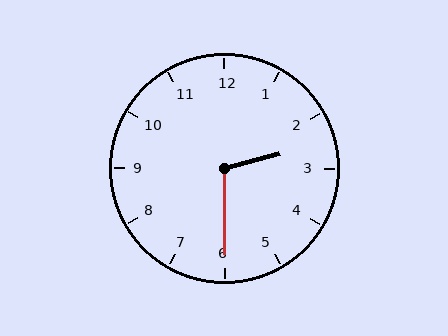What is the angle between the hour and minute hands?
Approximately 105 degrees.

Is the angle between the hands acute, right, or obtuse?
It is obtuse.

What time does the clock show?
2:30.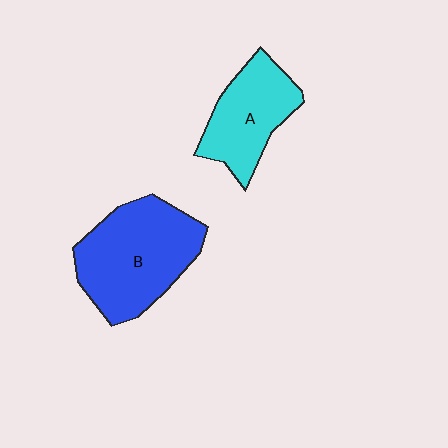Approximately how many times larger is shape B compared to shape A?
Approximately 1.5 times.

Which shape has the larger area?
Shape B (blue).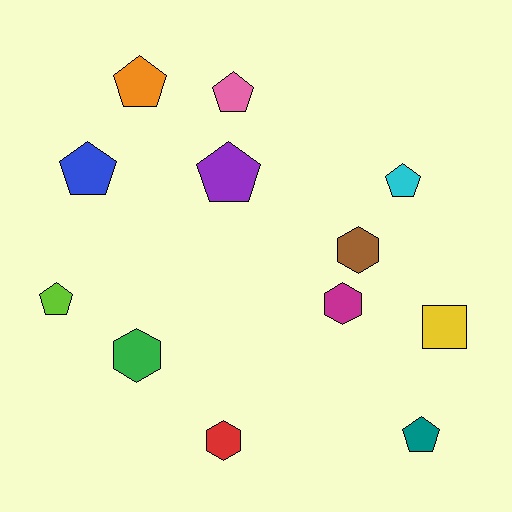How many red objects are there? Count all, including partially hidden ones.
There is 1 red object.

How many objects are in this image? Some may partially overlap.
There are 12 objects.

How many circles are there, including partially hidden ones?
There are no circles.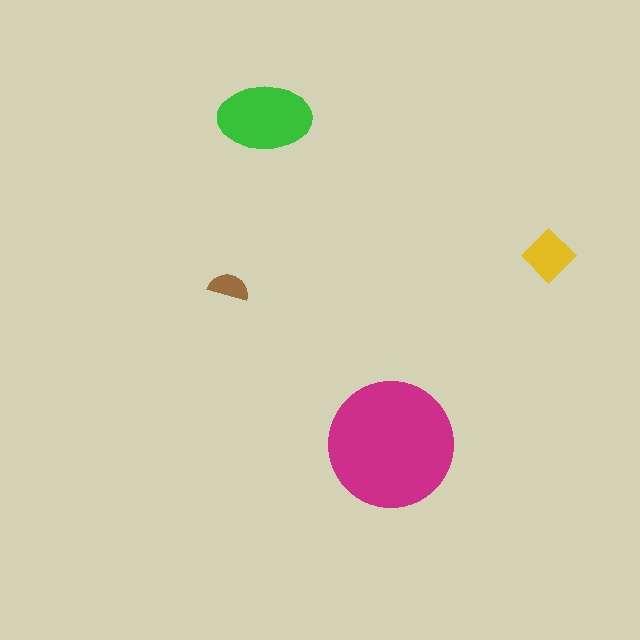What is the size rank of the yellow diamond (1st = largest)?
3rd.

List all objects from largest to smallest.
The magenta circle, the green ellipse, the yellow diamond, the brown semicircle.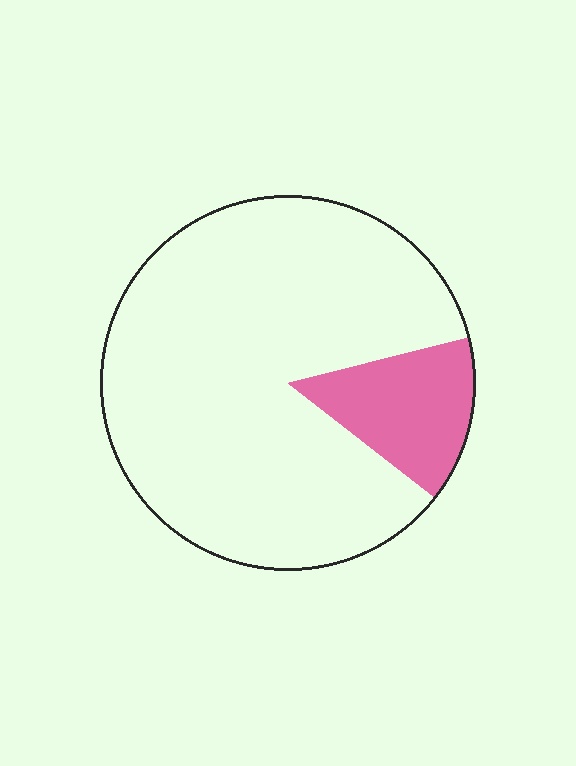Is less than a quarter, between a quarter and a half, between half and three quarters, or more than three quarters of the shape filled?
Less than a quarter.